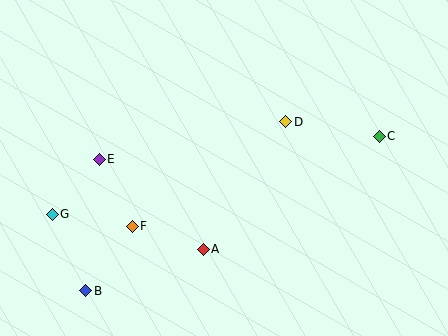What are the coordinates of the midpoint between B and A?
The midpoint between B and A is at (144, 270).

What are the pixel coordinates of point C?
Point C is at (379, 136).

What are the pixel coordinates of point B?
Point B is at (86, 291).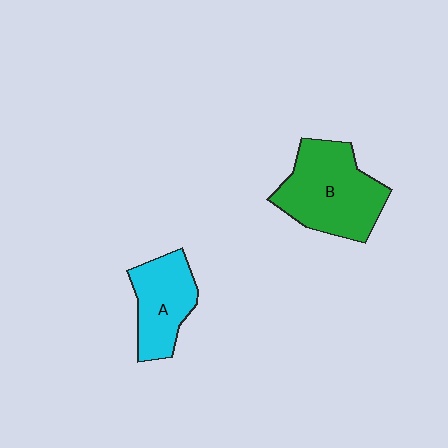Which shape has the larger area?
Shape B (green).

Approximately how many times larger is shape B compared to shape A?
Approximately 1.5 times.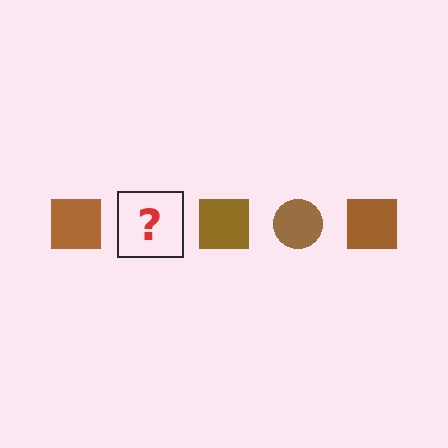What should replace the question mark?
The question mark should be replaced with a brown circle.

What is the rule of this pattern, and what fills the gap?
The rule is that the pattern cycles through square, circle shapes in brown. The gap should be filled with a brown circle.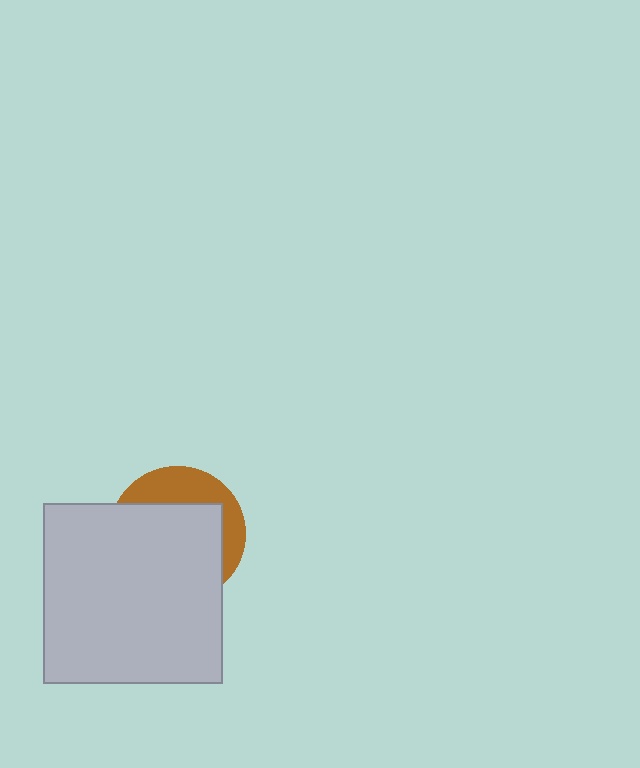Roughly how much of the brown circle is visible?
A small part of it is visible (roughly 32%).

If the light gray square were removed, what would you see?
You would see the complete brown circle.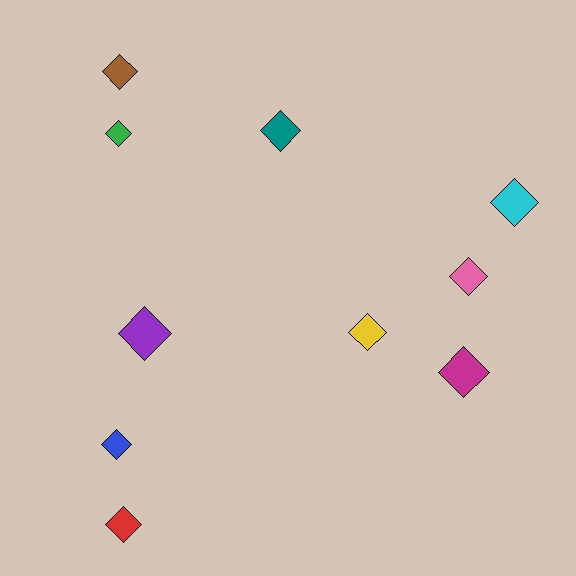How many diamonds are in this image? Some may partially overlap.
There are 10 diamonds.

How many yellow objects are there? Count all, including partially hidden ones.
There is 1 yellow object.